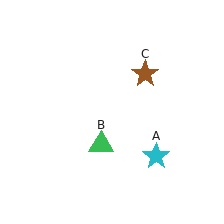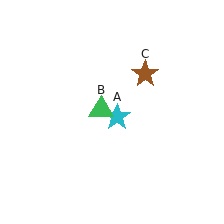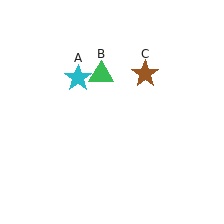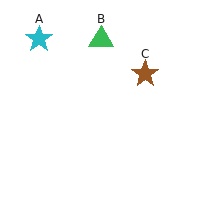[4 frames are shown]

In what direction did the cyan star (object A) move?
The cyan star (object A) moved up and to the left.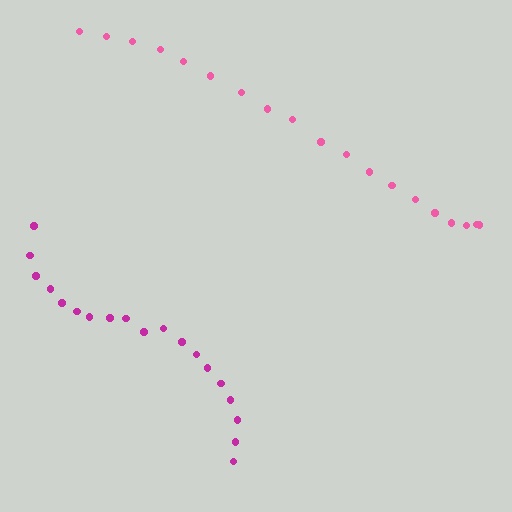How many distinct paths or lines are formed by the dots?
There are 2 distinct paths.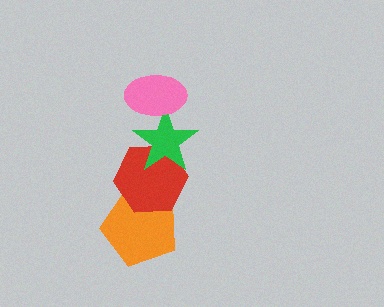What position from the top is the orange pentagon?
The orange pentagon is 4th from the top.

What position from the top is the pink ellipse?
The pink ellipse is 1st from the top.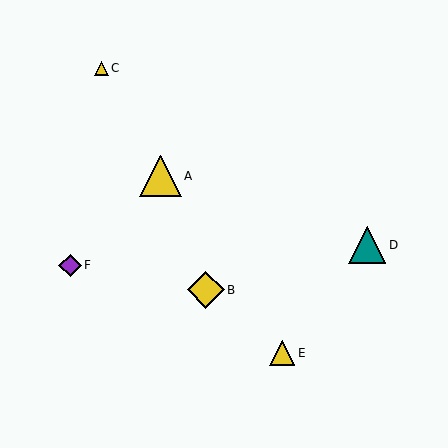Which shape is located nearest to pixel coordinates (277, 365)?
The yellow triangle (labeled E) at (282, 353) is nearest to that location.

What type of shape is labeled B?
Shape B is a yellow diamond.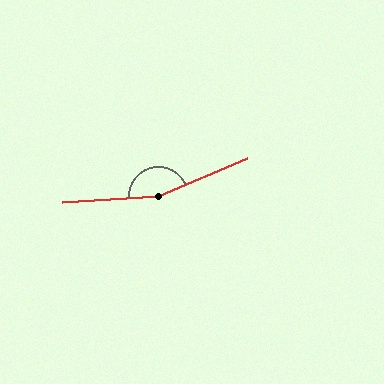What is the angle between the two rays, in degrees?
Approximately 161 degrees.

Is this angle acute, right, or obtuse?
It is obtuse.